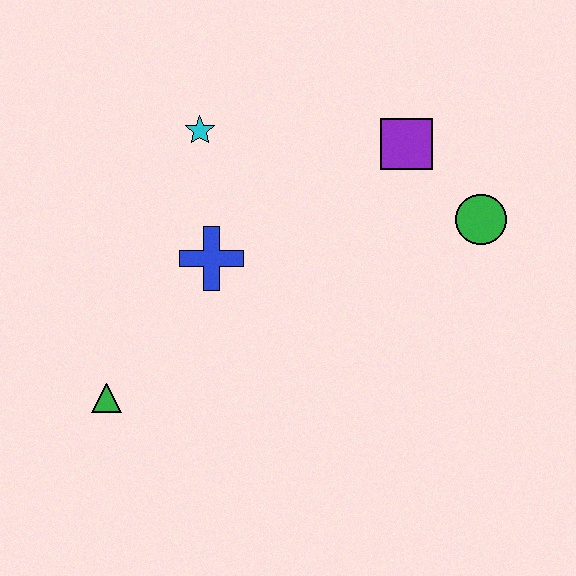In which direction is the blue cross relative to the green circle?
The blue cross is to the left of the green circle.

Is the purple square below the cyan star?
Yes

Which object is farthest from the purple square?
The green triangle is farthest from the purple square.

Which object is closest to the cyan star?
The blue cross is closest to the cyan star.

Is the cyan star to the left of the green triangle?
No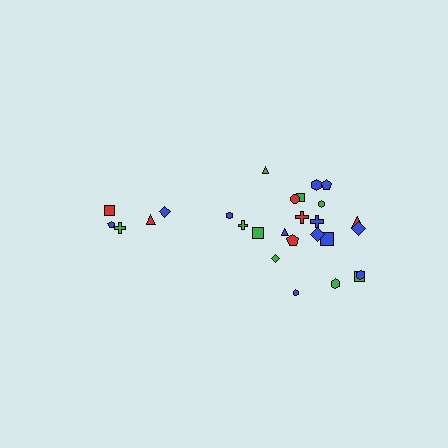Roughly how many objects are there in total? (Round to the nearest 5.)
Roughly 25 objects in total.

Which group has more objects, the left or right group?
The right group.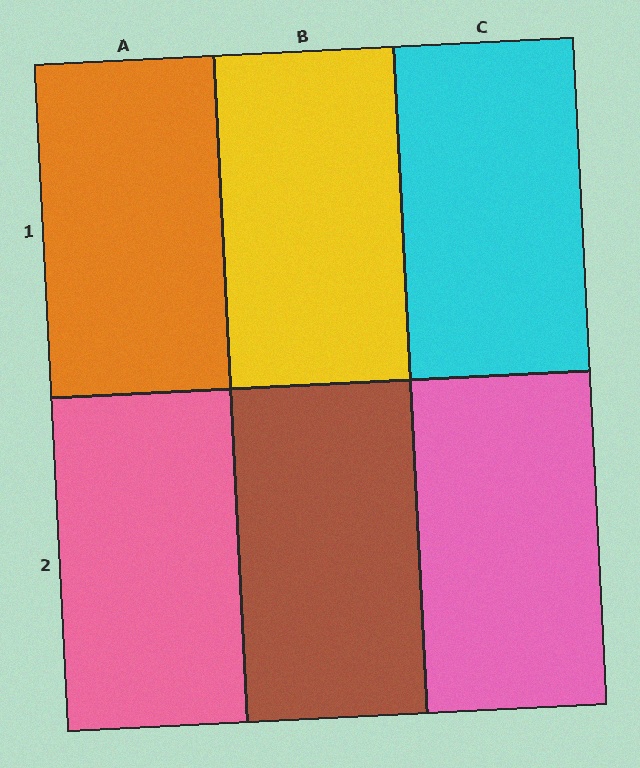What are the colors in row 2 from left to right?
Pink, brown, pink.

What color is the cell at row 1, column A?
Orange.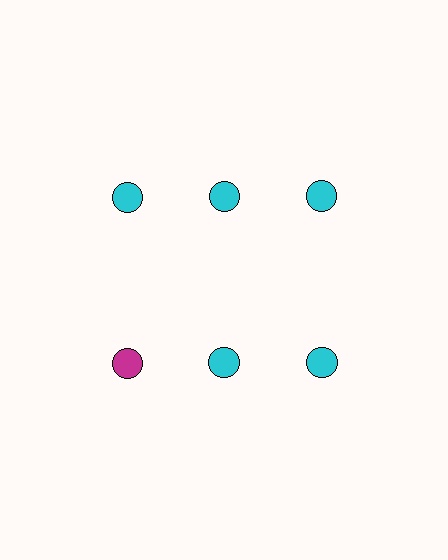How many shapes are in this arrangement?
There are 6 shapes arranged in a grid pattern.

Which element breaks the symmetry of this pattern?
The magenta circle in the second row, leftmost column breaks the symmetry. All other shapes are cyan circles.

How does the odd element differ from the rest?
It has a different color: magenta instead of cyan.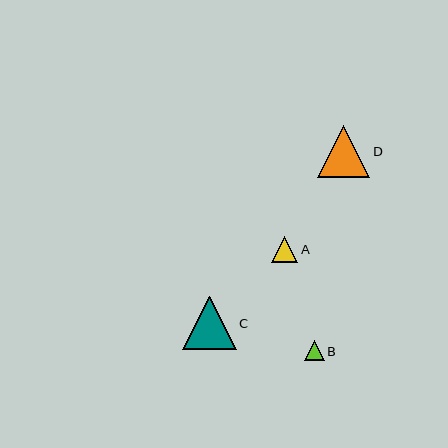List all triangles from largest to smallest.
From largest to smallest: C, D, A, B.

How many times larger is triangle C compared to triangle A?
Triangle C is approximately 2.1 times the size of triangle A.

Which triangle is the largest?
Triangle C is the largest with a size of approximately 54 pixels.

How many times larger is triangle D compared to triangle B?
Triangle D is approximately 2.5 times the size of triangle B.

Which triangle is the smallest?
Triangle B is the smallest with a size of approximately 20 pixels.